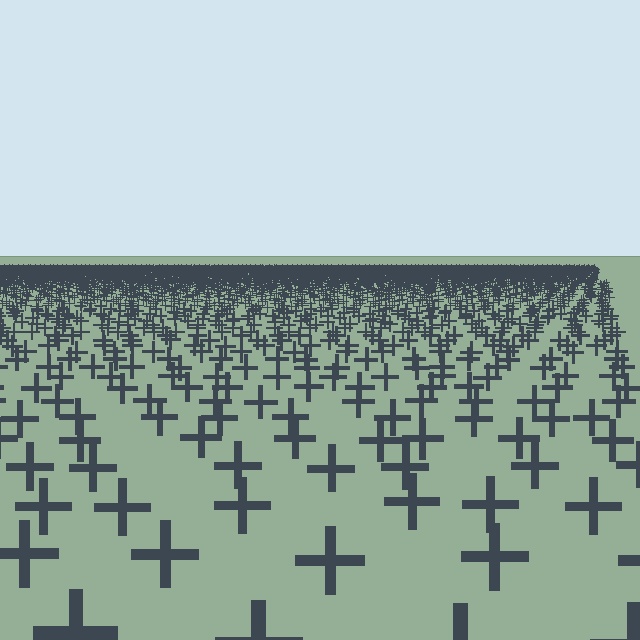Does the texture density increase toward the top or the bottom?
Density increases toward the top.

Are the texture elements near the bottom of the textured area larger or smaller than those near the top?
Larger. Near the bottom, elements are closer to the viewer and appear at a bigger on-screen size.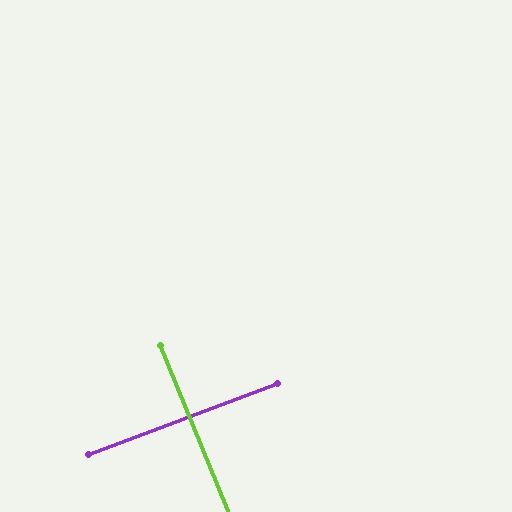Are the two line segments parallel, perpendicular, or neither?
Perpendicular — they meet at approximately 88°.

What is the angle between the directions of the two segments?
Approximately 88 degrees.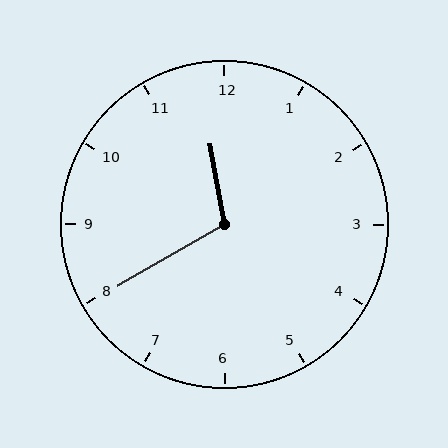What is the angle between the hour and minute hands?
Approximately 110 degrees.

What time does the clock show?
11:40.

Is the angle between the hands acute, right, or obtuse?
It is obtuse.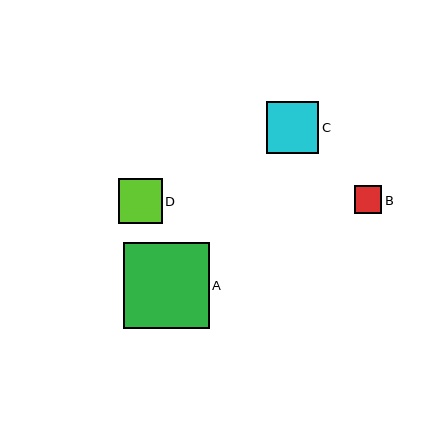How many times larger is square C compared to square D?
Square C is approximately 1.2 times the size of square D.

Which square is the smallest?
Square B is the smallest with a size of approximately 28 pixels.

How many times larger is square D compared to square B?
Square D is approximately 1.6 times the size of square B.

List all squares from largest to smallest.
From largest to smallest: A, C, D, B.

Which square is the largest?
Square A is the largest with a size of approximately 86 pixels.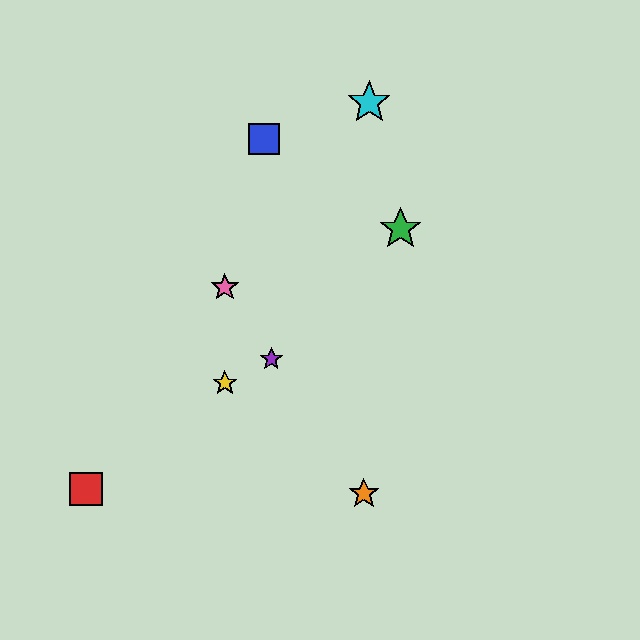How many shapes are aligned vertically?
2 shapes (the yellow star, the pink star) are aligned vertically.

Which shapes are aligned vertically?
The yellow star, the pink star are aligned vertically.